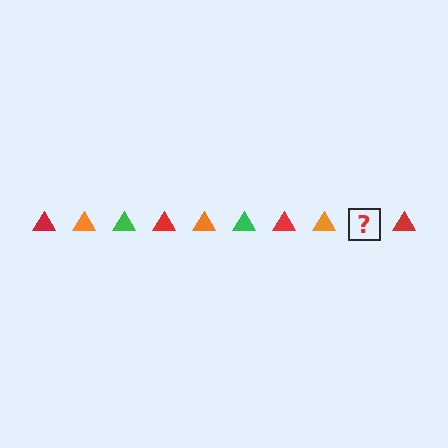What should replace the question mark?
The question mark should be replaced with a green triangle.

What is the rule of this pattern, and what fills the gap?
The rule is that the pattern cycles through red, orange, green triangles. The gap should be filled with a green triangle.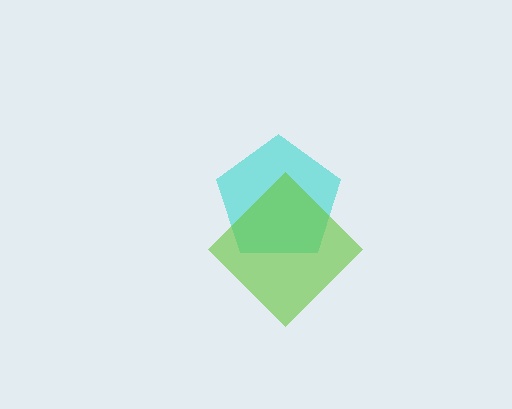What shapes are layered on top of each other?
The layered shapes are: a cyan pentagon, a lime diamond.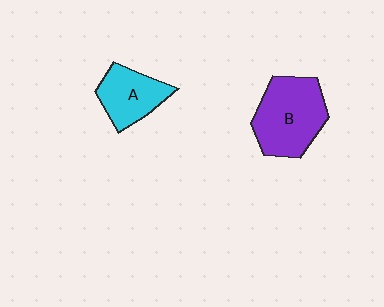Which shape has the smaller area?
Shape A (cyan).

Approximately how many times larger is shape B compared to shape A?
Approximately 1.5 times.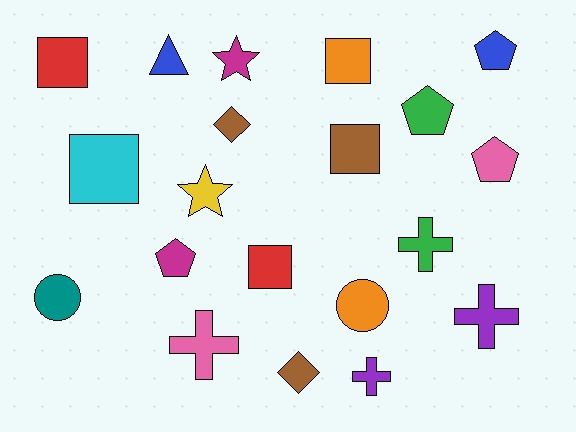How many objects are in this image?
There are 20 objects.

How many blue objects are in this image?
There are 2 blue objects.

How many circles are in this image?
There are 2 circles.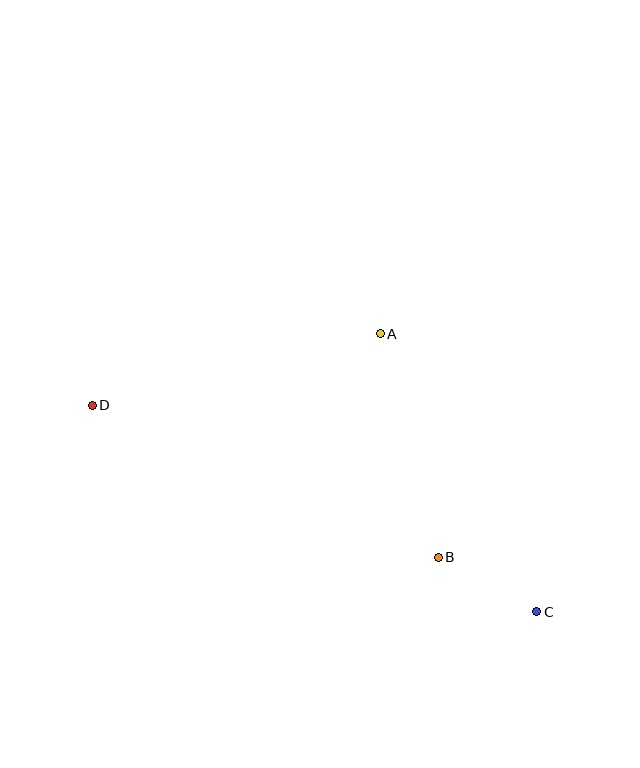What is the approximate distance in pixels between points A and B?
The distance between A and B is approximately 231 pixels.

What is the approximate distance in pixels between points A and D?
The distance between A and D is approximately 297 pixels.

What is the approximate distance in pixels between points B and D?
The distance between B and D is approximately 378 pixels.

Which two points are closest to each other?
Points B and C are closest to each other.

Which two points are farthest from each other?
Points C and D are farthest from each other.